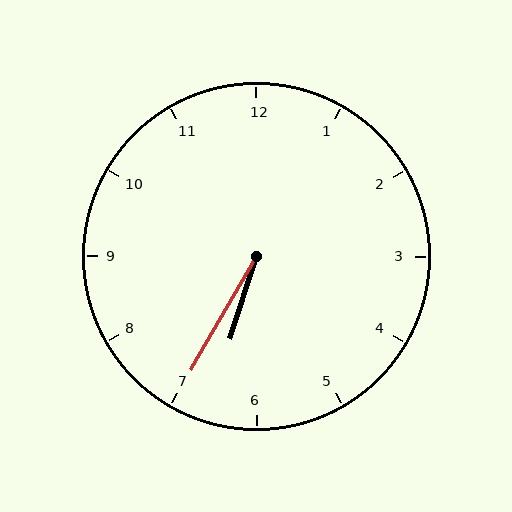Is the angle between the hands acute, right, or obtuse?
It is acute.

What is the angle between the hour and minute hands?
Approximately 12 degrees.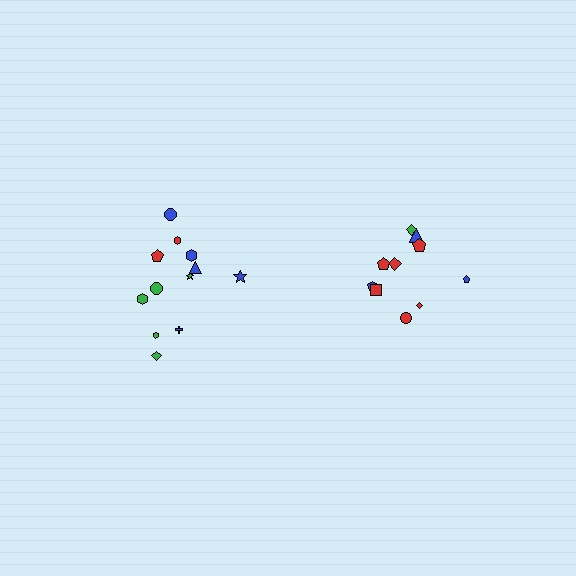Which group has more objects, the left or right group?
The left group.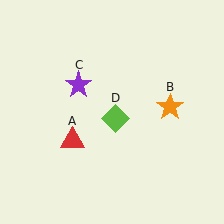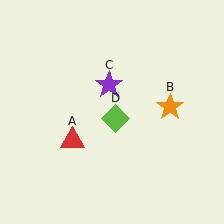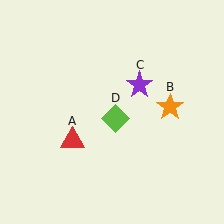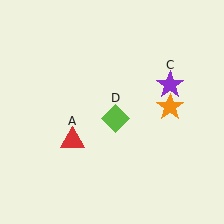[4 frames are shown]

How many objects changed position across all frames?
1 object changed position: purple star (object C).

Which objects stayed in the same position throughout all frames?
Red triangle (object A) and orange star (object B) and lime diamond (object D) remained stationary.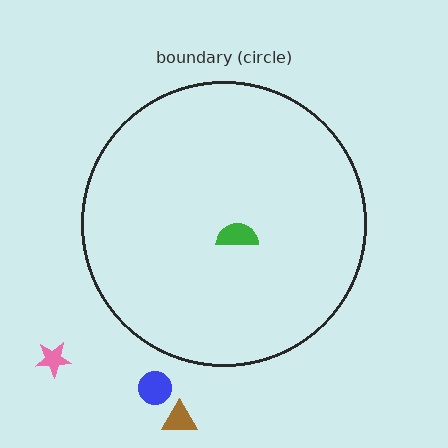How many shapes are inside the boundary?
1 inside, 3 outside.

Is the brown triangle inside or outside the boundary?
Outside.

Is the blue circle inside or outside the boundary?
Outside.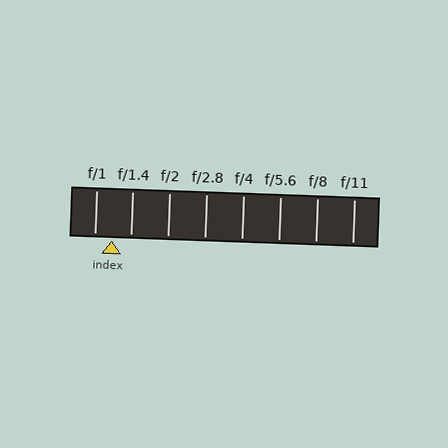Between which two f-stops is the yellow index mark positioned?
The index mark is between f/1 and f/1.4.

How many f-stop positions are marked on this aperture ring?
There are 8 f-stop positions marked.